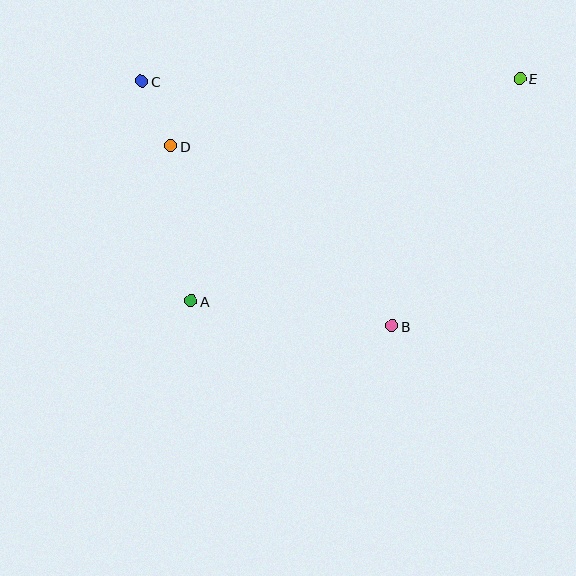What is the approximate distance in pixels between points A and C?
The distance between A and C is approximately 225 pixels.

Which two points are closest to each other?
Points C and D are closest to each other.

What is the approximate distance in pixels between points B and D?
The distance between B and D is approximately 286 pixels.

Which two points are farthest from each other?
Points A and E are farthest from each other.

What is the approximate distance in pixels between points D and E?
The distance between D and E is approximately 356 pixels.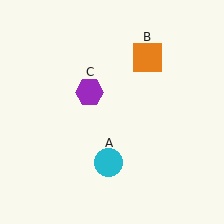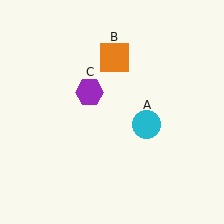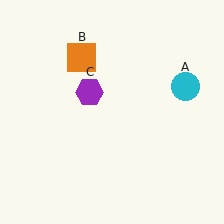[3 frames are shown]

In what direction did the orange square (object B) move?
The orange square (object B) moved left.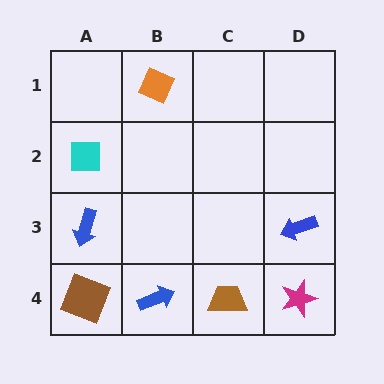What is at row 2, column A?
A cyan square.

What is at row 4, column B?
A blue arrow.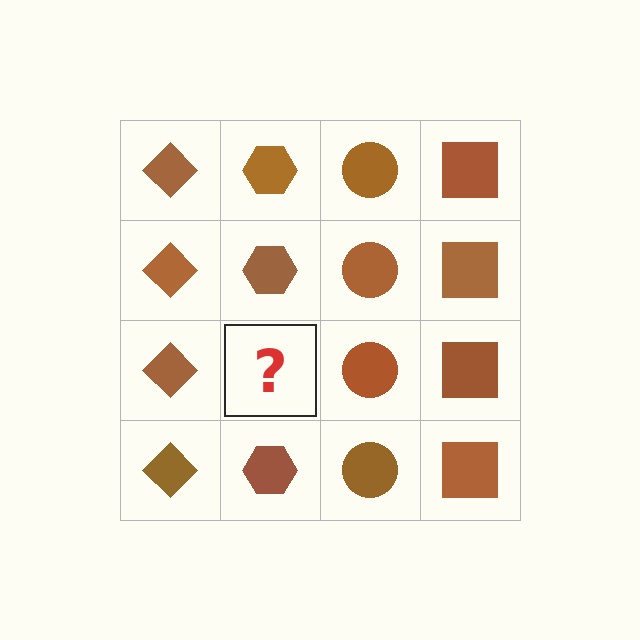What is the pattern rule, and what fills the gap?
The rule is that each column has a consistent shape. The gap should be filled with a brown hexagon.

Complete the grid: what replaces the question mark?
The question mark should be replaced with a brown hexagon.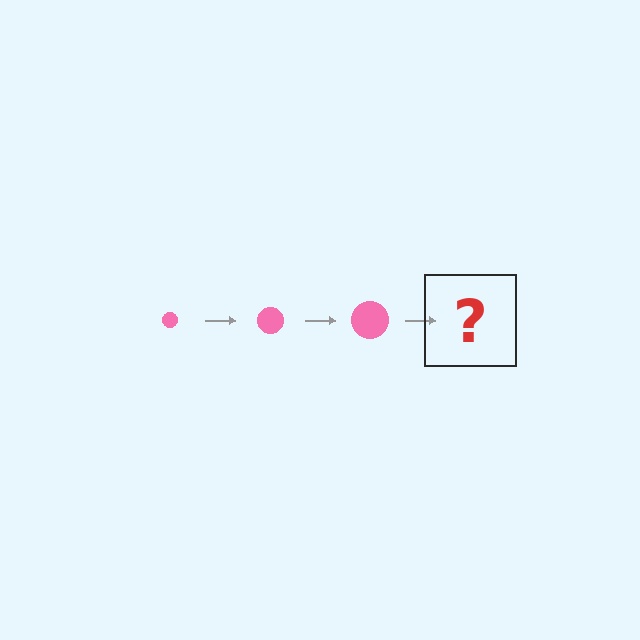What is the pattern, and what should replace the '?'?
The pattern is that the circle gets progressively larger each step. The '?' should be a pink circle, larger than the previous one.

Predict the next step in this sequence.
The next step is a pink circle, larger than the previous one.